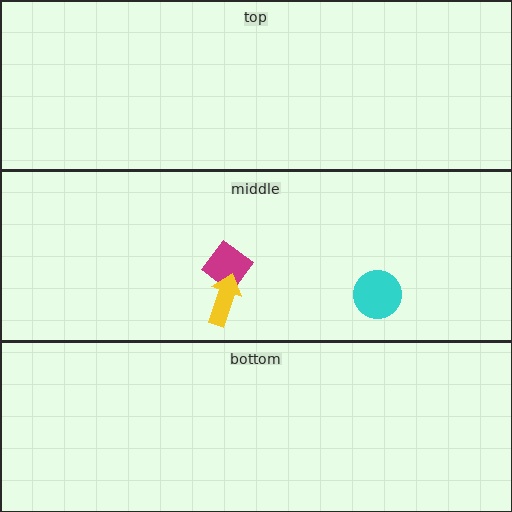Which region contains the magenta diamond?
The middle region.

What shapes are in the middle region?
The cyan circle, the magenta diamond, the yellow arrow.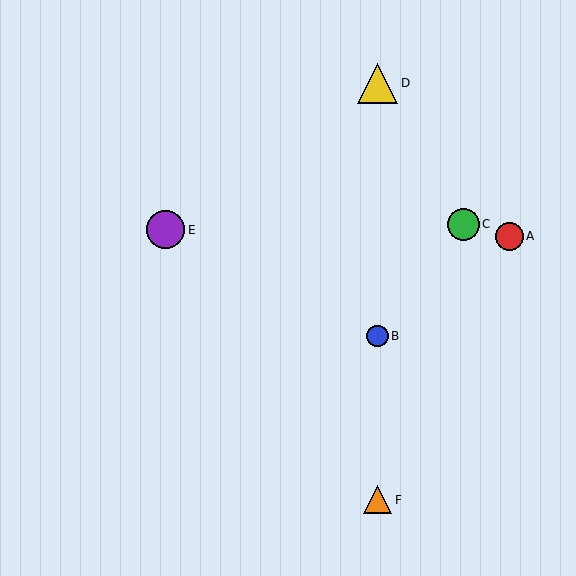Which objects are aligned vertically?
Objects B, D, F are aligned vertically.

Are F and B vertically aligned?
Yes, both are at x≈377.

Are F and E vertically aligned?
No, F is at x≈377 and E is at x≈166.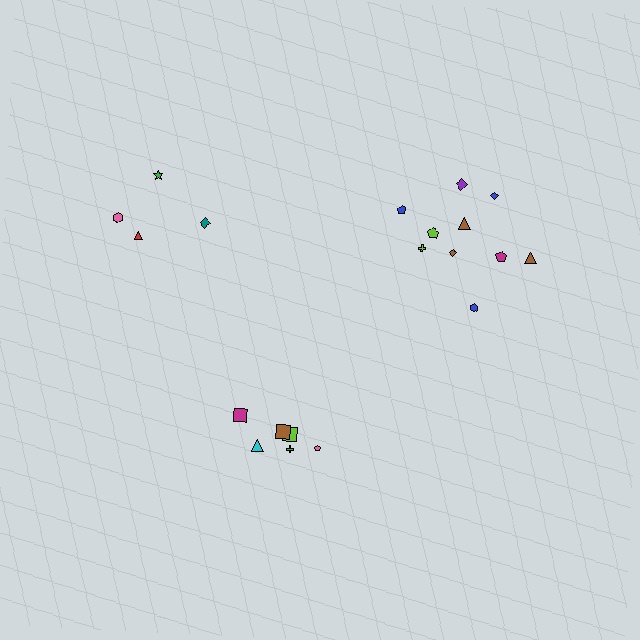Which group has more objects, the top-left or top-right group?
The top-right group.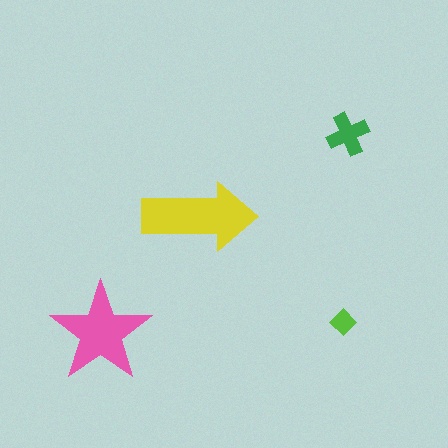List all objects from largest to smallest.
The yellow arrow, the pink star, the green cross, the lime diamond.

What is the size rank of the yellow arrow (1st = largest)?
1st.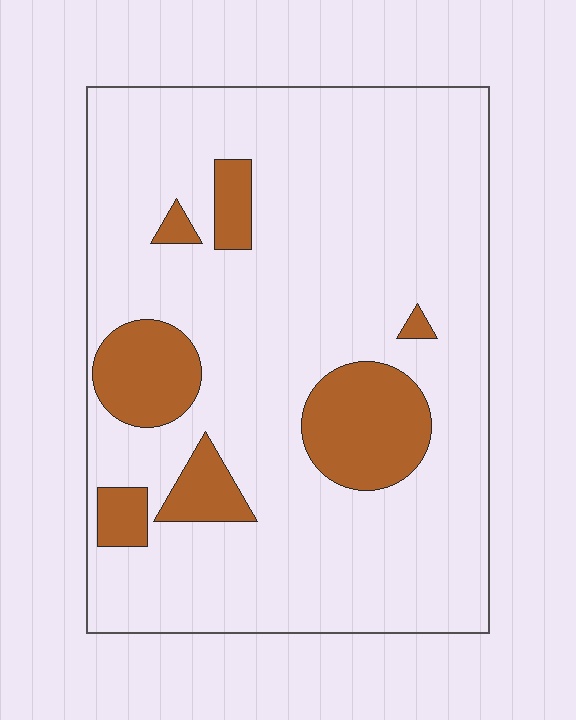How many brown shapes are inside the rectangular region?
7.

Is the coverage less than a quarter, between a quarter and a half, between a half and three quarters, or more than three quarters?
Less than a quarter.